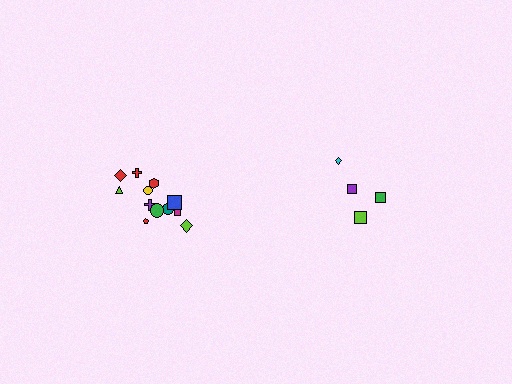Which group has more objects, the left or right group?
The left group.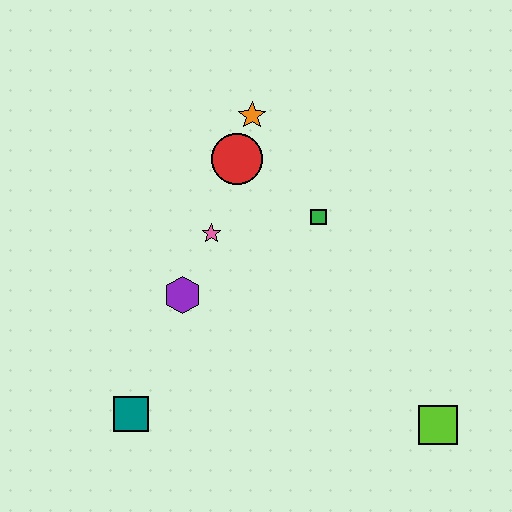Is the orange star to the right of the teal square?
Yes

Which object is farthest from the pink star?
The lime square is farthest from the pink star.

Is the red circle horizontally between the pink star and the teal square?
No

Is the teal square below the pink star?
Yes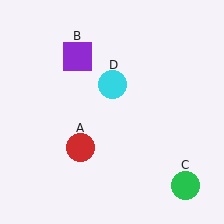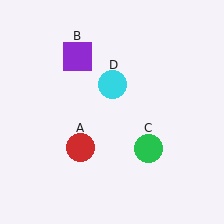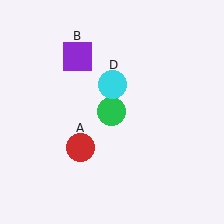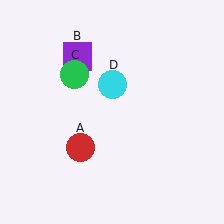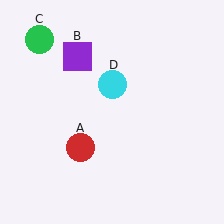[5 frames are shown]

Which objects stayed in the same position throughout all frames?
Red circle (object A) and purple square (object B) and cyan circle (object D) remained stationary.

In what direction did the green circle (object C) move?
The green circle (object C) moved up and to the left.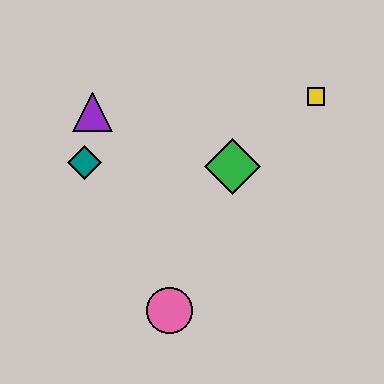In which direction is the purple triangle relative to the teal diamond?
The purple triangle is above the teal diamond.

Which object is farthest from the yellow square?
The pink circle is farthest from the yellow square.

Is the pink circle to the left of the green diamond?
Yes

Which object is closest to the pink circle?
The green diamond is closest to the pink circle.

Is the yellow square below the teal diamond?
No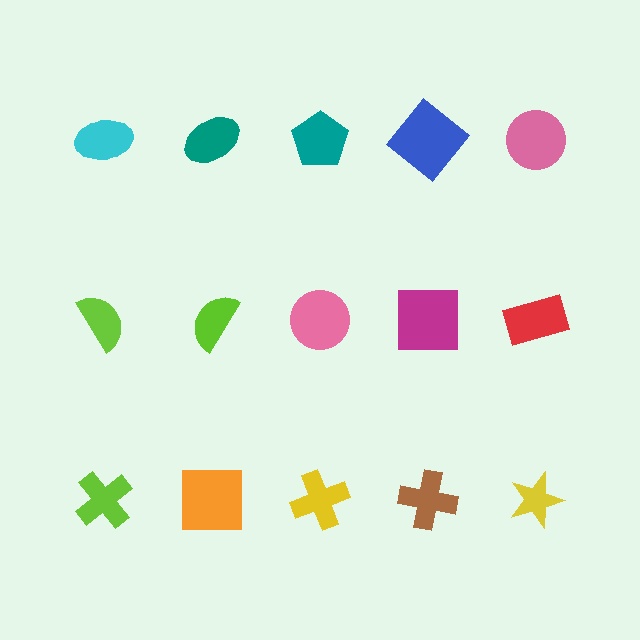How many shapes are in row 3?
5 shapes.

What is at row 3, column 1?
A lime cross.